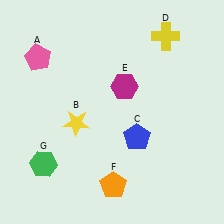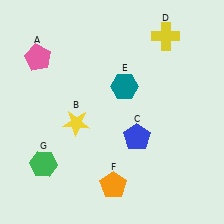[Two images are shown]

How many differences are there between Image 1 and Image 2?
There is 1 difference between the two images.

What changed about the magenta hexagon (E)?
In Image 1, E is magenta. In Image 2, it changed to teal.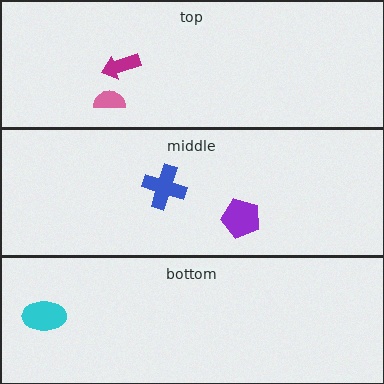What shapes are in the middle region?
The purple pentagon, the blue cross.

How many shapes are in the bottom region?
1.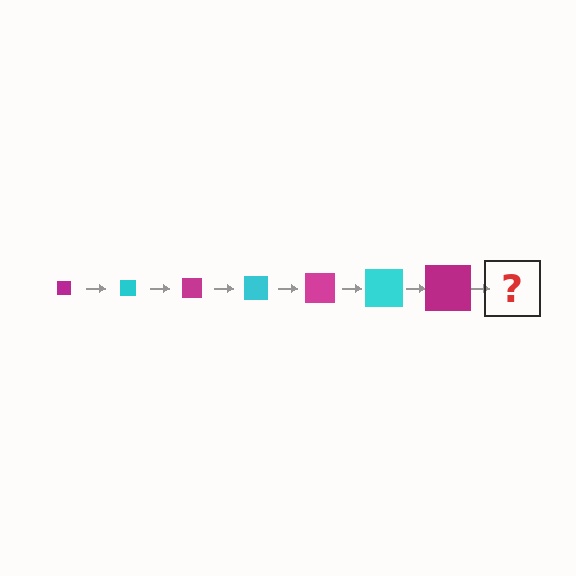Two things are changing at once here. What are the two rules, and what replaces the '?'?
The two rules are that the square grows larger each step and the color cycles through magenta and cyan. The '?' should be a cyan square, larger than the previous one.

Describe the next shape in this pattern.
It should be a cyan square, larger than the previous one.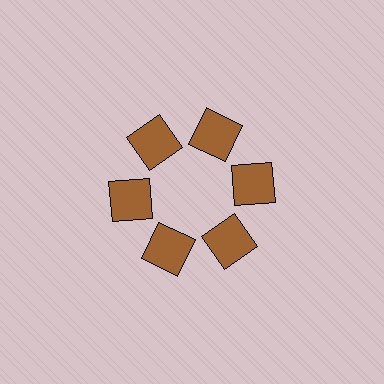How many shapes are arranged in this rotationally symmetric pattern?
There are 6 shapes, arranged in 6 groups of 1.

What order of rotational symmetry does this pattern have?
This pattern has 6-fold rotational symmetry.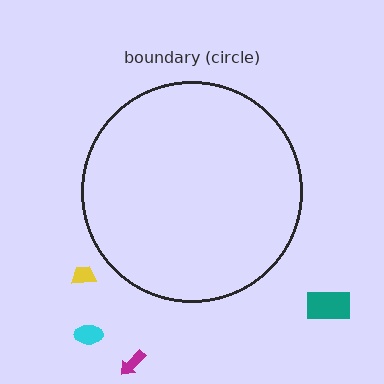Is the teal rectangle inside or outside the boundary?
Outside.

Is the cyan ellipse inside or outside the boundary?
Outside.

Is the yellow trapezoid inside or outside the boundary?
Outside.